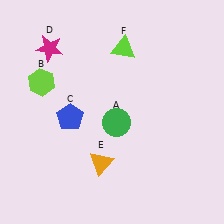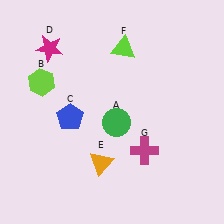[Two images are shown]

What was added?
A magenta cross (G) was added in Image 2.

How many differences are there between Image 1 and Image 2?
There is 1 difference between the two images.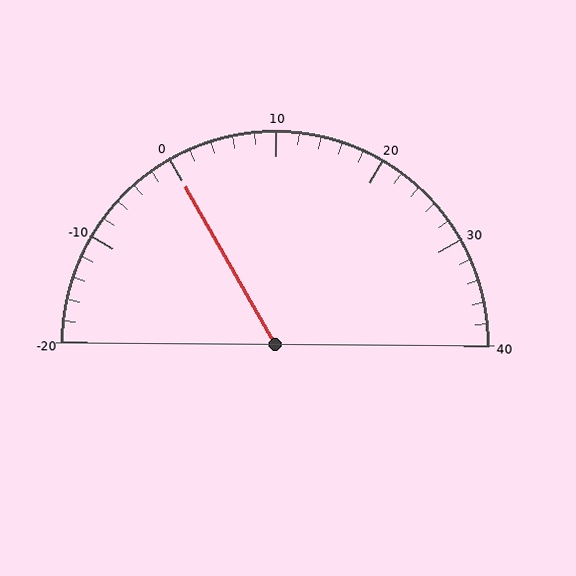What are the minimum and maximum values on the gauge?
The gauge ranges from -20 to 40.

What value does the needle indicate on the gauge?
The needle indicates approximately 0.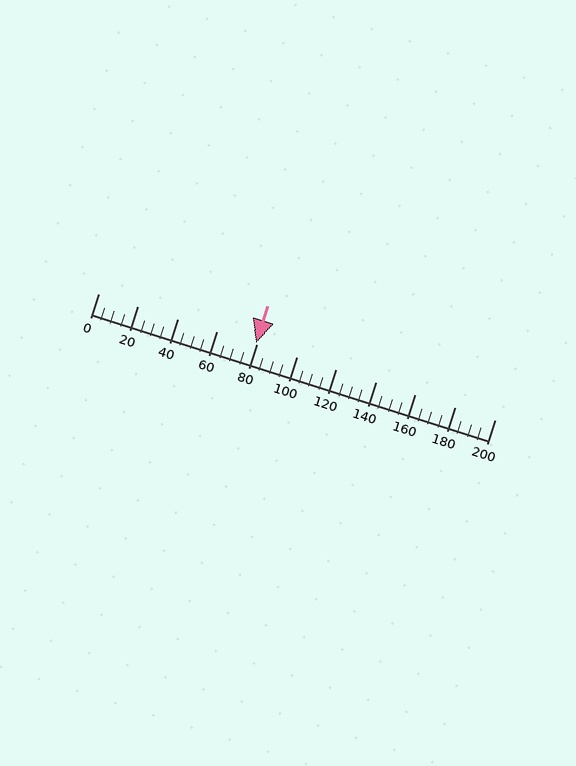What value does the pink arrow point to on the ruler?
The pink arrow points to approximately 79.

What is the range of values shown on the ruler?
The ruler shows values from 0 to 200.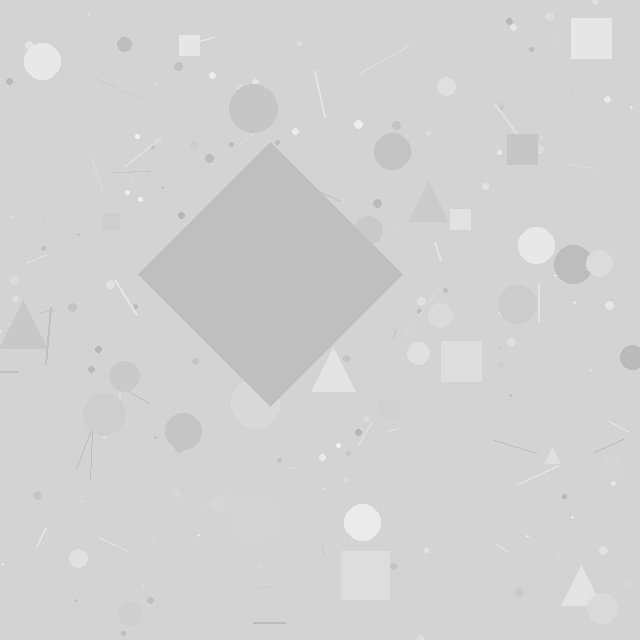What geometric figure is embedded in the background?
A diamond is embedded in the background.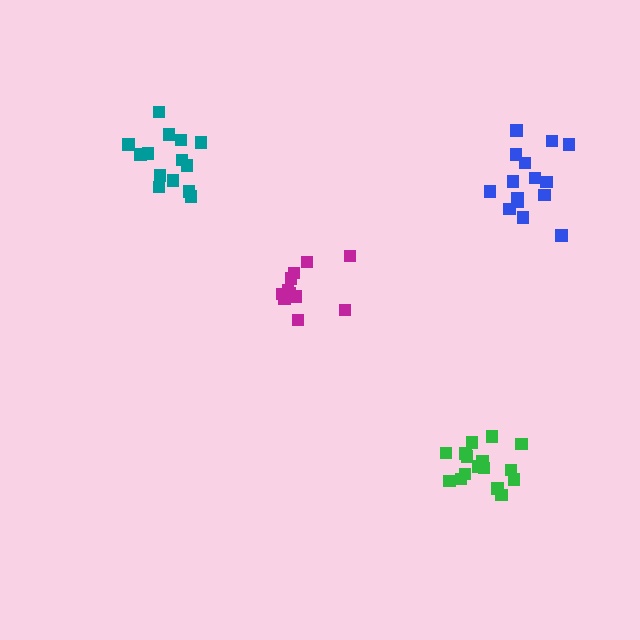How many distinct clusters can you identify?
There are 4 distinct clusters.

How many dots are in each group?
Group 1: 15 dots, Group 2: 11 dots, Group 3: 16 dots, Group 4: 14 dots (56 total).